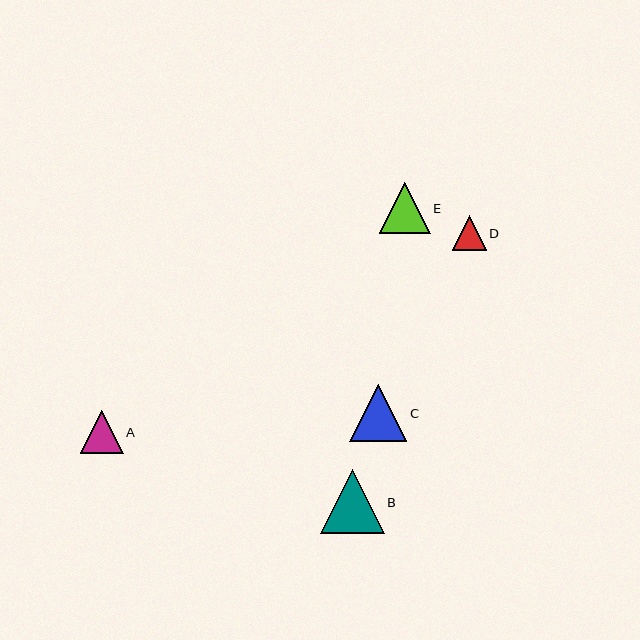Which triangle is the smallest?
Triangle D is the smallest with a size of approximately 34 pixels.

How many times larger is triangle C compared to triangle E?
Triangle C is approximately 1.1 times the size of triangle E.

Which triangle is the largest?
Triangle B is the largest with a size of approximately 64 pixels.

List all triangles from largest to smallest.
From largest to smallest: B, C, E, A, D.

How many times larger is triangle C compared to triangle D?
Triangle C is approximately 1.7 times the size of triangle D.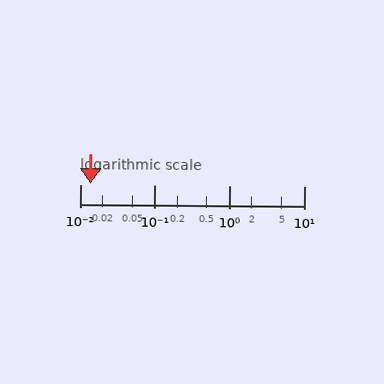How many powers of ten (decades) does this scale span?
The scale spans 3 decades, from 0.01 to 10.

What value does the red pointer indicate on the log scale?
The pointer indicates approximately 0.014.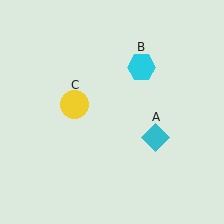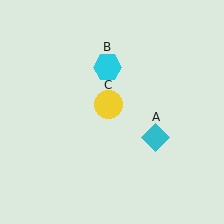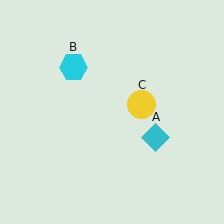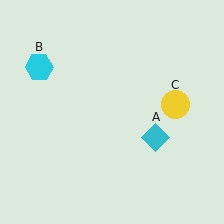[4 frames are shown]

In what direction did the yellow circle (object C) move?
The yellow circle (object C) moved right.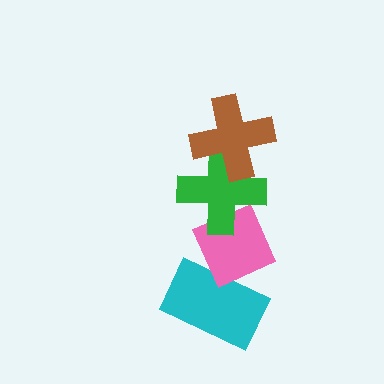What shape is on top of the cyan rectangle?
The pink diamond is on top of the cyan rectangle.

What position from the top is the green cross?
The green cross is 2nd from the top.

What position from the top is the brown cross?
The brown cross is 1st from the top.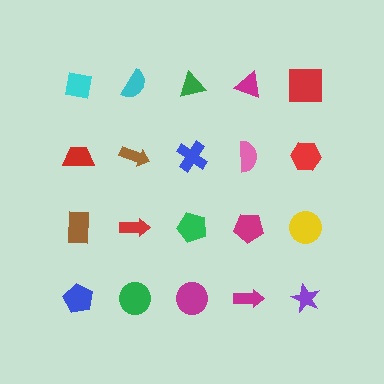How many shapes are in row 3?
5 shapes.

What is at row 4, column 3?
A magenta circle.